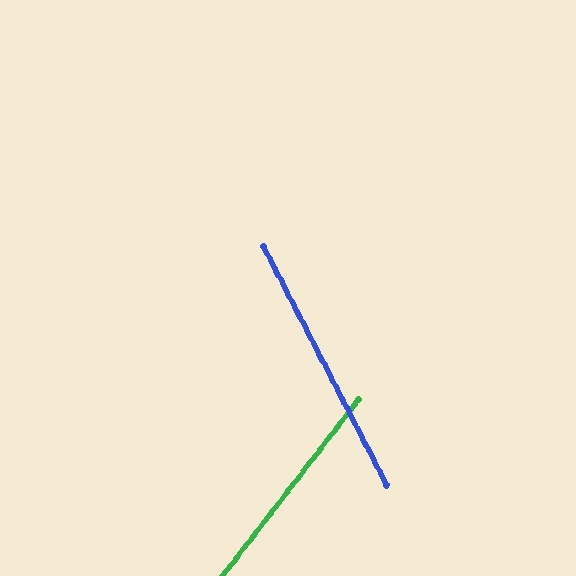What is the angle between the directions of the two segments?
Approximately 65 degrees.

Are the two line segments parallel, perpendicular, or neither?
Neither parallel nor perpendicular — they differ by about 65°.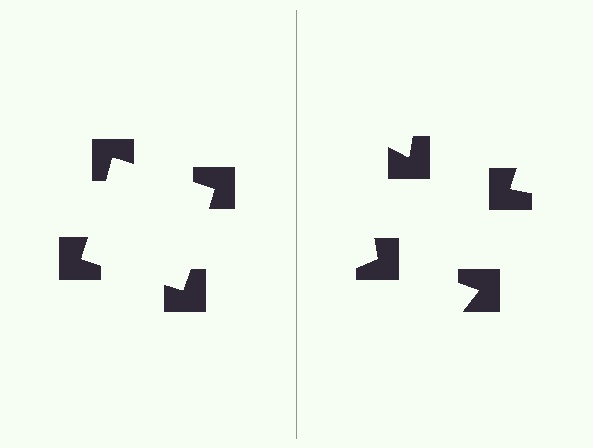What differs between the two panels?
The notched squares are positioned identically on both sides; only the wedge orientations differ. On the left they align to a square; on the right they are misaligned.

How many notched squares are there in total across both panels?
8 — 4 on each side.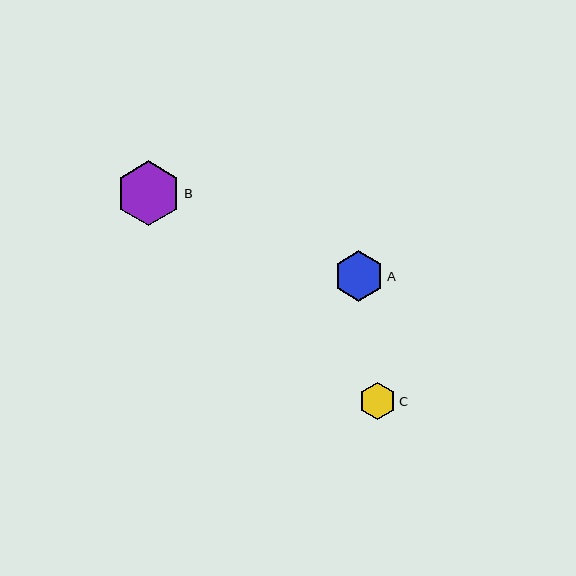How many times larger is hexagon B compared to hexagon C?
Hexagon B is approximately 1.8 times the size of hexagon C.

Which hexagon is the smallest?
Hexagon C is the smallest with a size of approximately 37 pixels.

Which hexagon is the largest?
Hexagon B is the largest with a size of approximately 65 pixels.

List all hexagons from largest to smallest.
From largest to smallest: B, A, C.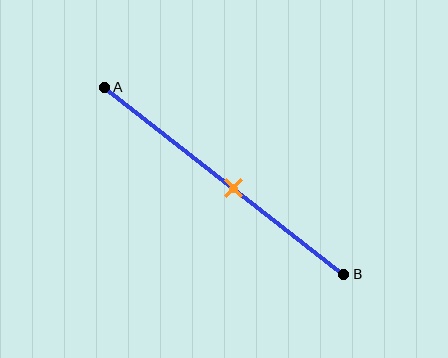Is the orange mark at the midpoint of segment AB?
No, the mark is at about 55% from A, not at the 50% midpoint.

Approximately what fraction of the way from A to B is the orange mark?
The orange mark is approximately 55% of the way from A to B.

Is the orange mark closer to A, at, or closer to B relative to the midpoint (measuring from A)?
The orange mark is closer to point B than the midpoint of segment AB.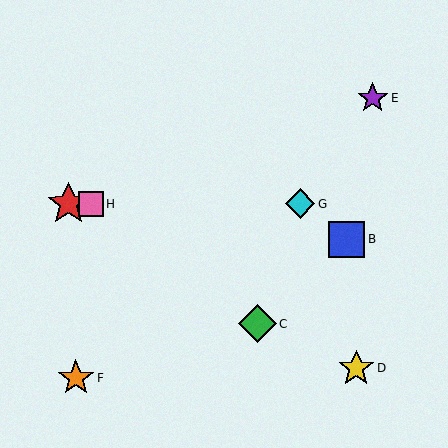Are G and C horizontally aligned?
No, G is at y≈204 and C is at y≈324.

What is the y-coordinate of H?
Object H is at y≈204.